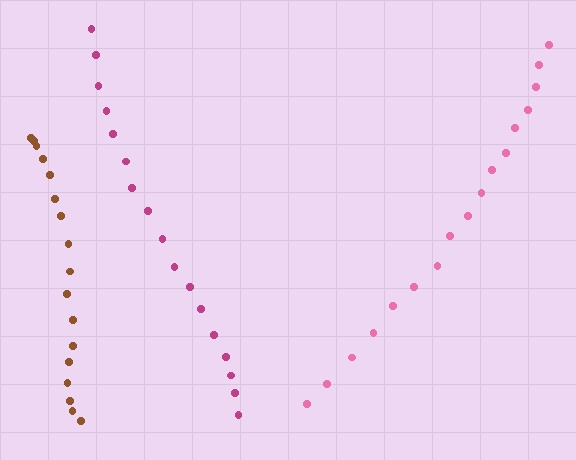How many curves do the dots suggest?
There are 3 distinct paths.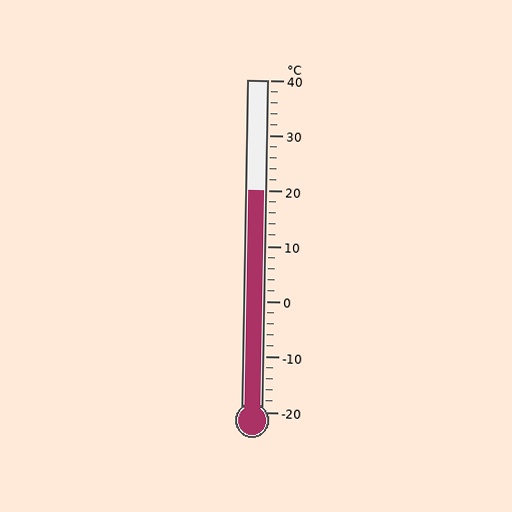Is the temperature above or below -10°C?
The temperature is above -10°C.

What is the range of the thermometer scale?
The thermometer scale ranges from -20°C to 40°C.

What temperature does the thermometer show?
The thermometer shows approximately 20°C.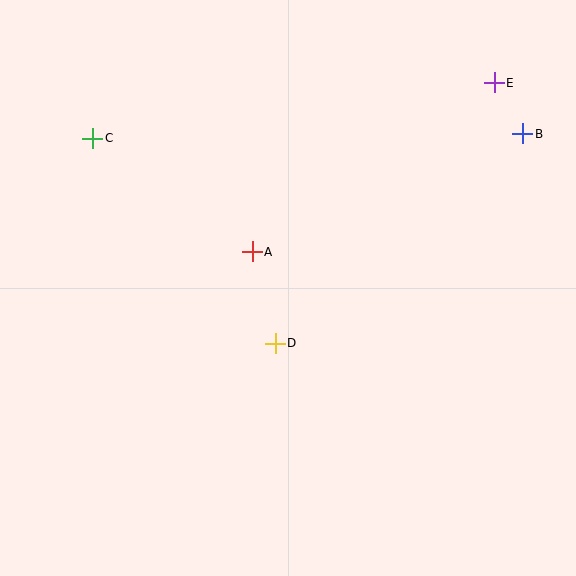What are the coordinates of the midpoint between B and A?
The midpoint between B and A is at (387, 193).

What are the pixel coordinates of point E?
Point E is at (494, 83).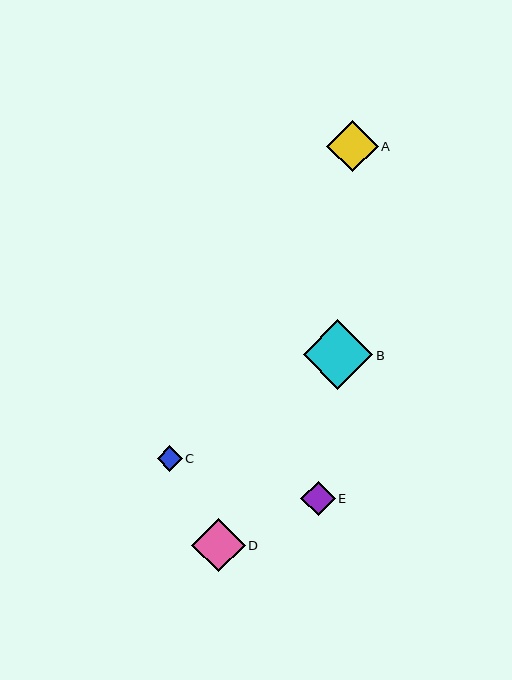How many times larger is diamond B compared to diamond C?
Diamond B is approximately 2.7 times the size of diamond C.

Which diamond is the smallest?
Diamond C is the smallest with a size of approximately 25 pixels.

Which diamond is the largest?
Diamond B is the largest with a size of approximately 70 pixels.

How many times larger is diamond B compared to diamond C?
Diamond B is approximately 2.7 times the size of diamond C.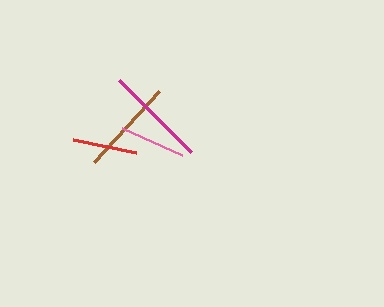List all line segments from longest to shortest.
From longest to shortest: magenta, brown, pink, red.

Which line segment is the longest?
The magenta line is the longest at approximately 101 pixels.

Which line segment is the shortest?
The red line is the shortest at approximately 64 pixels.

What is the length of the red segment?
The red segment is approximately 64 pixels long.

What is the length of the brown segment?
The brown segment is approximately 97 pixels long.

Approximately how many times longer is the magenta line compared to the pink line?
The magenta line is approximately 1.5 times the length of the pink line.